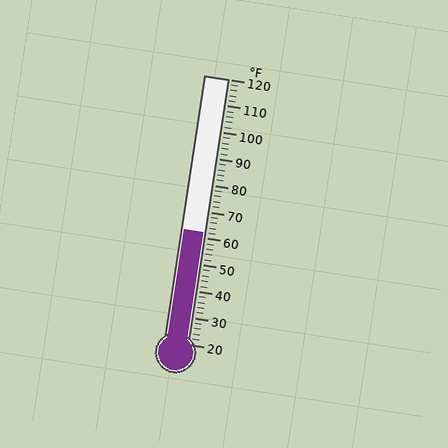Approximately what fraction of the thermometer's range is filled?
The thermometer is filled to approximately 40% of its range.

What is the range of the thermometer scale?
The thermometer scale ranges from 20°F to 120°F.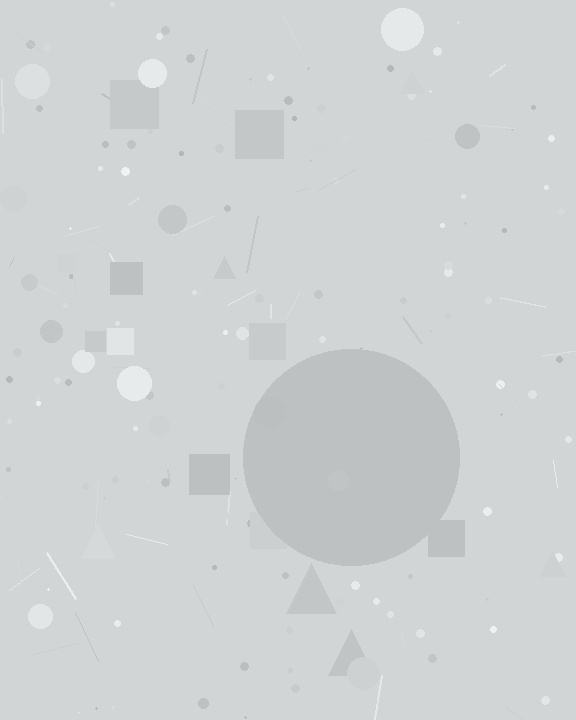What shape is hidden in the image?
A circle is hidden in the image.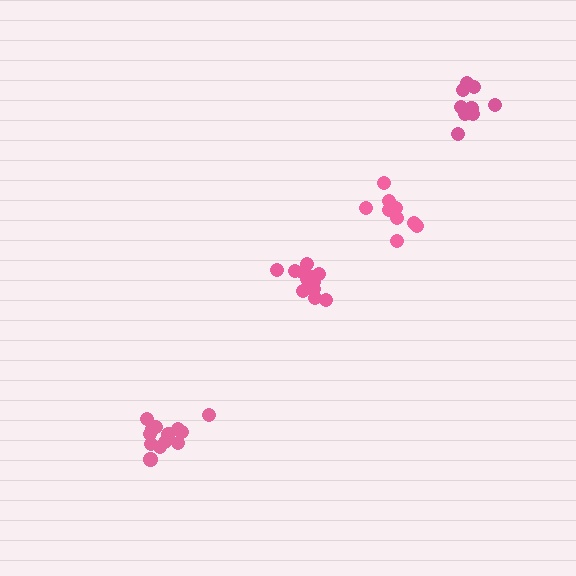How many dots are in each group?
Group 1: 14 dots, Group 2: 9 dots, Group 3: 13 dots, Group 4: 11 dots (47 total).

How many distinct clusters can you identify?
There are 4 distinct clusters.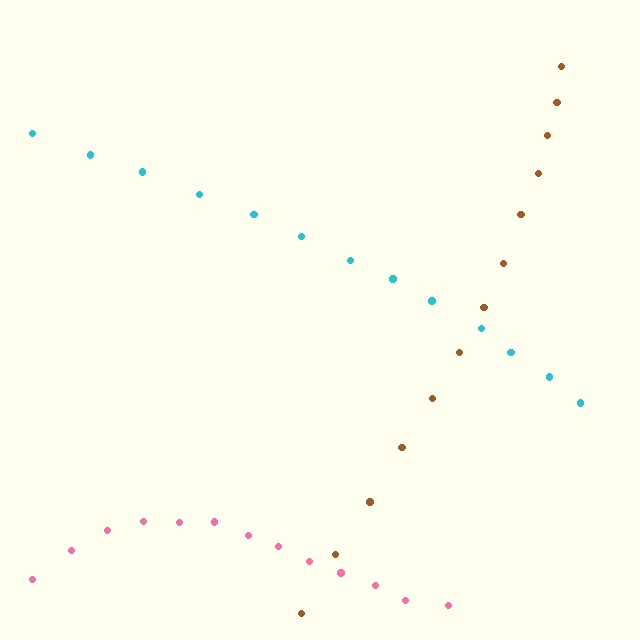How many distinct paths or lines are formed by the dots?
There are 3 distinct paths.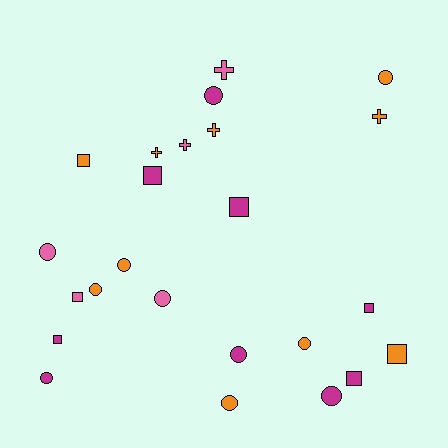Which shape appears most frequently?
Circle, with 11 objects.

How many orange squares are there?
There are 2 orange squares.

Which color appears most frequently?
Orange, with 10 objects.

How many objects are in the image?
There are 24 objects.